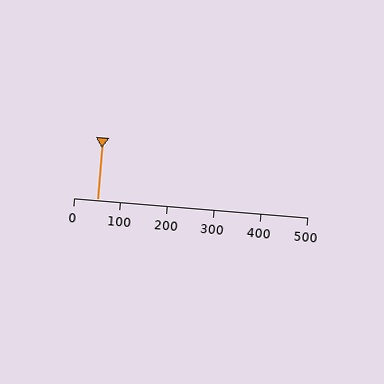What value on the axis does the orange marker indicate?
The marker indicates approximately 50.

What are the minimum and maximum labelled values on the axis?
The axis runs from 0 to 500.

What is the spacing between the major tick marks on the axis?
The major ticks are spaced 100 apart.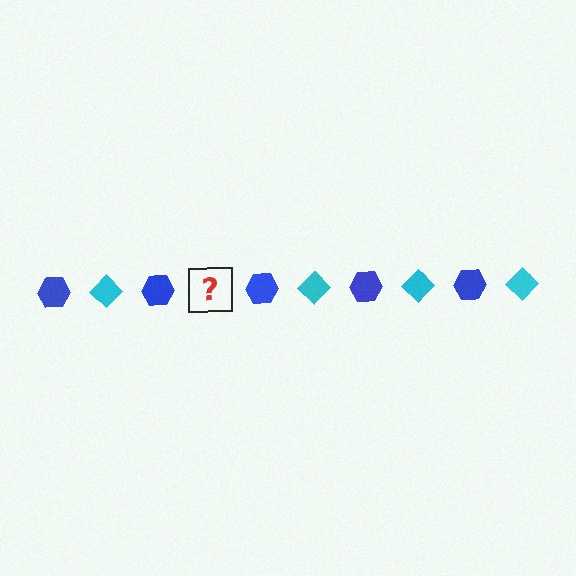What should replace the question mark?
The question mark should be replaced with a cyan diamond.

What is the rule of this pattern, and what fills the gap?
The rule is that the pattern alternates between blue hexagon and cyan diamond. The gap should be filled with a cyan diamond.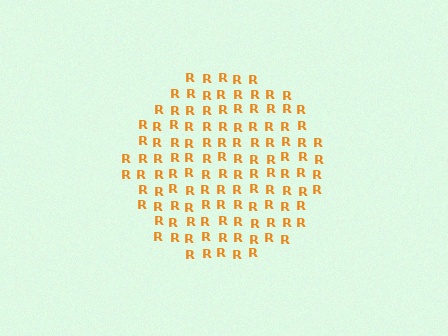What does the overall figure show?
The overall figure shows a circle.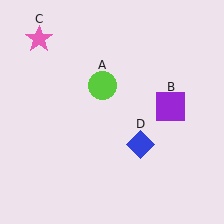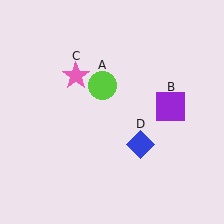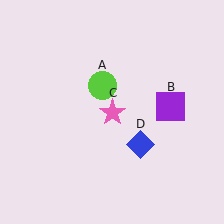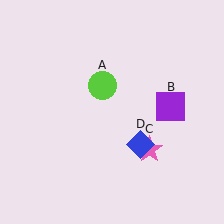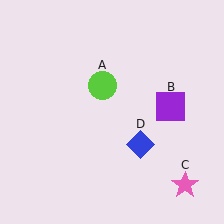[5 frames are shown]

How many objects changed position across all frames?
1 object changed position: pink star (object C).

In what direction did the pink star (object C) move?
The pink star (object C) moved down and to the right.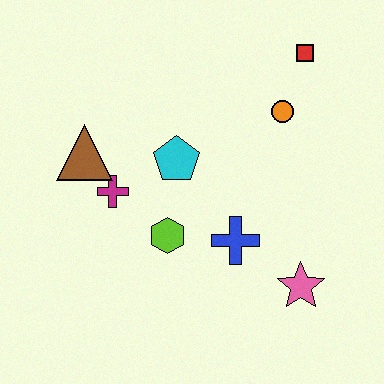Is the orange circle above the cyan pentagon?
Yes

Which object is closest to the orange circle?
The red square is closest to the orange circle.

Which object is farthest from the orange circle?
The brown triangle is farthest from the orange circle.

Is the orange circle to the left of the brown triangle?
No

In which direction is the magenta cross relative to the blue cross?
The magenta cross is to the left of the blue cross.